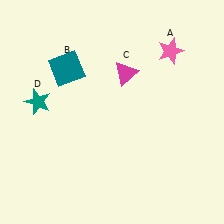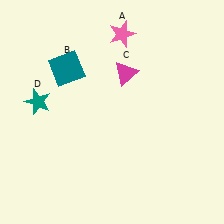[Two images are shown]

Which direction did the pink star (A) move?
The pink star (A) moved left.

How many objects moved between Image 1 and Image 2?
1 object moved between the two images.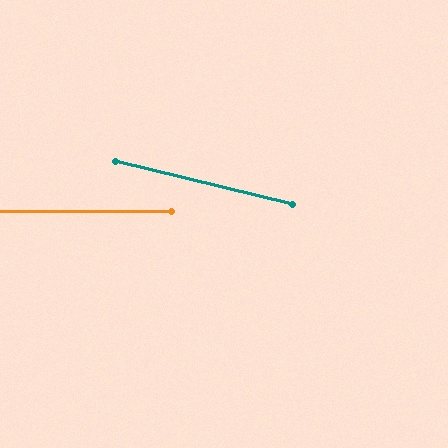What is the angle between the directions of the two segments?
Approximately 14 degrees.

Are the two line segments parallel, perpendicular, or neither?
Neither parallel nor perpendicular — they differ by about 14°.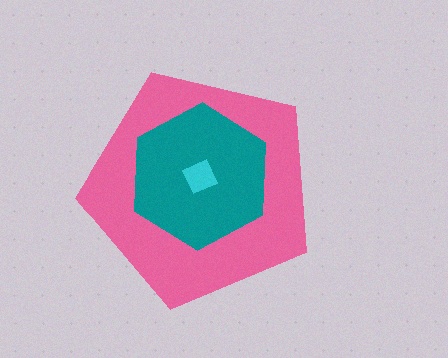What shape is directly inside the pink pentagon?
The teal hexagon.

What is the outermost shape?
The pink pentagon.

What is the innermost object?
The cyan diamond.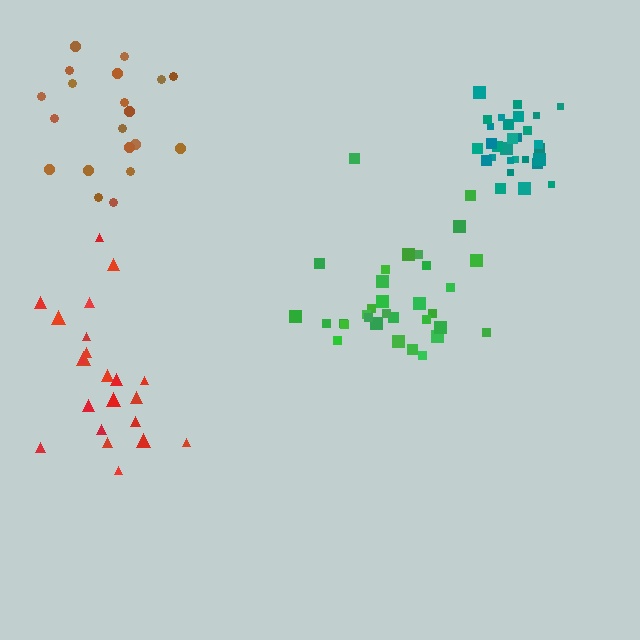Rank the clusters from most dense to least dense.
teal, green, brown, red.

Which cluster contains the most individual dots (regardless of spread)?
Green (32).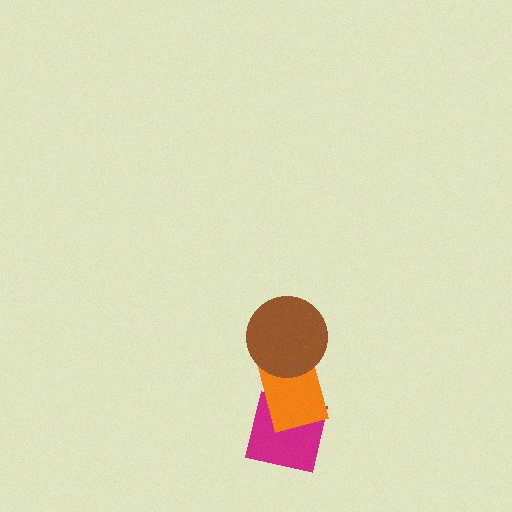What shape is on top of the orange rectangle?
The brown circle is on top of the orange rectangle.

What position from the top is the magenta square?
The magenta square is 3rd from the top.